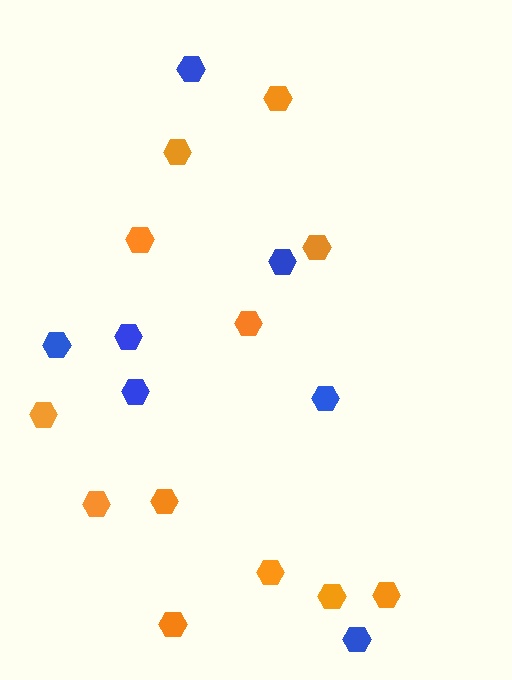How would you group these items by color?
There are 2 groups: one group of blue hexagons (7) and one group of orange hexagons (12).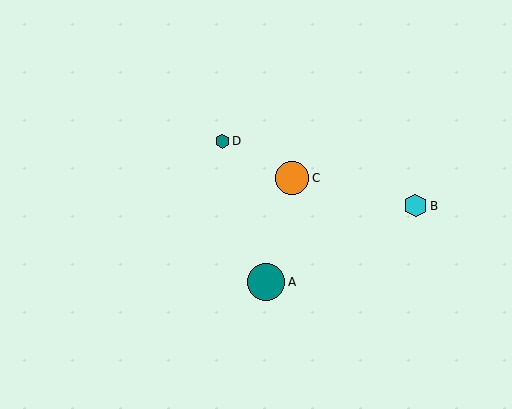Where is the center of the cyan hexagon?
The center of the cyan hexagon is at (415, 206).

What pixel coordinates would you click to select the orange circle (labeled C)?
Click at (292, 178) to select the orange circle C.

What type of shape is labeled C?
Shape C is an orange circle.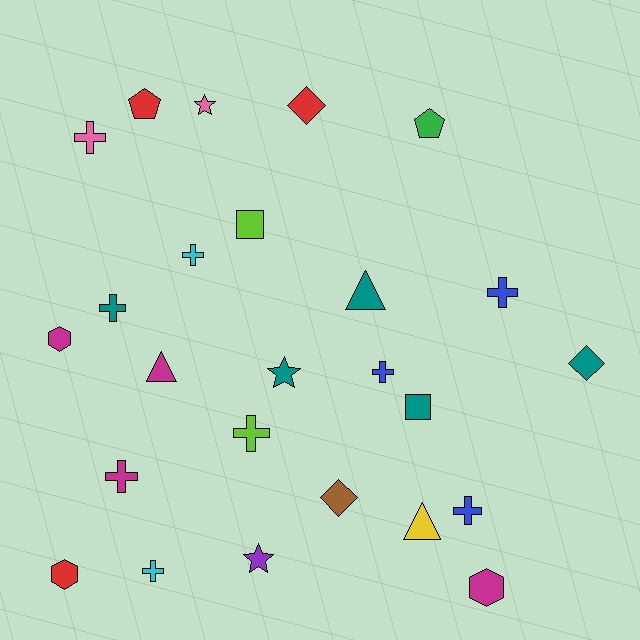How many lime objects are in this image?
There are 2 lime objects.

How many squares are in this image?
There are 2 squares.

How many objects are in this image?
There are 25 objects.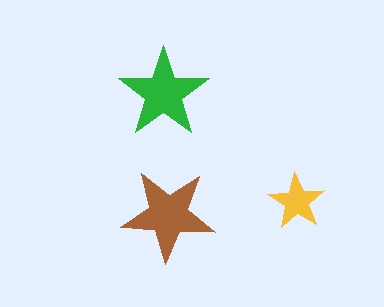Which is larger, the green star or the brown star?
The brown one.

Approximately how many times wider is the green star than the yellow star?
About 1.5 times wider.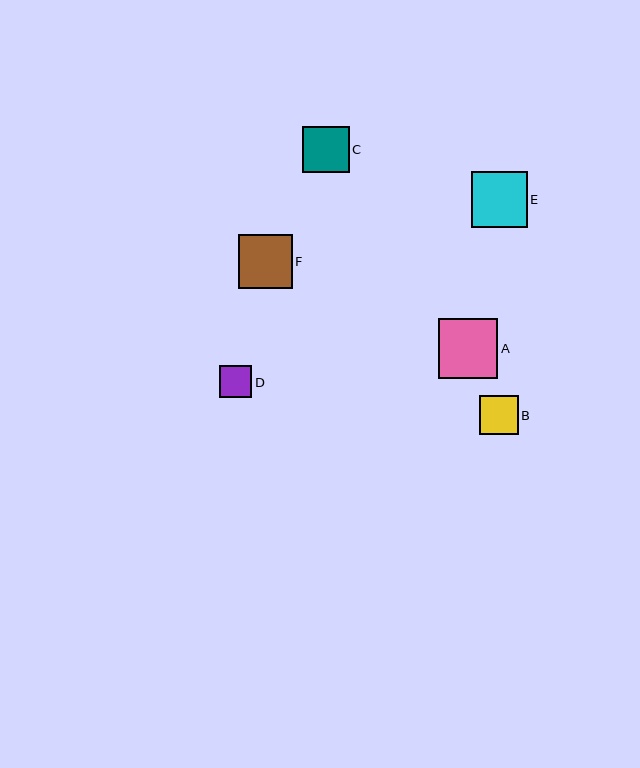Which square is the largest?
Square A is the largest with a size of approximately 59 pixels.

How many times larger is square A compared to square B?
Square A is approximately 1.5 times the size of square B.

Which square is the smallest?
Square D is the smallest with a size of approximately 32 pixels.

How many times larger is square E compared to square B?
Square E is approximately 1.4 times the size of square B.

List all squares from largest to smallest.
From largest to smallest: A, E, F, C, B, D.